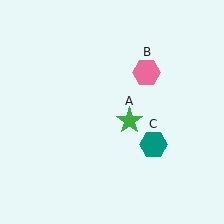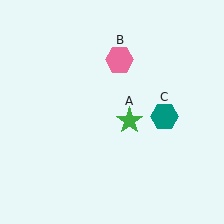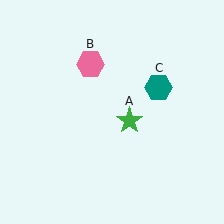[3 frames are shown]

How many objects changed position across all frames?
2 objects changed position: pink hexagon (object B), teal hexagon (object C).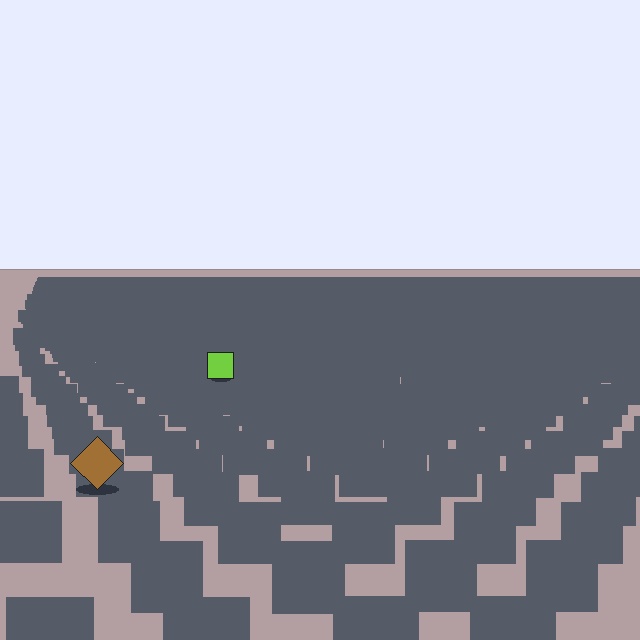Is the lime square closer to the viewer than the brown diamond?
No. The brown diamond is closer — you can tell from the texture gradient: the ground texture is coarser near it.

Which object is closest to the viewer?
The brown diamond is closest. The texture marks near it are larger and more spread out.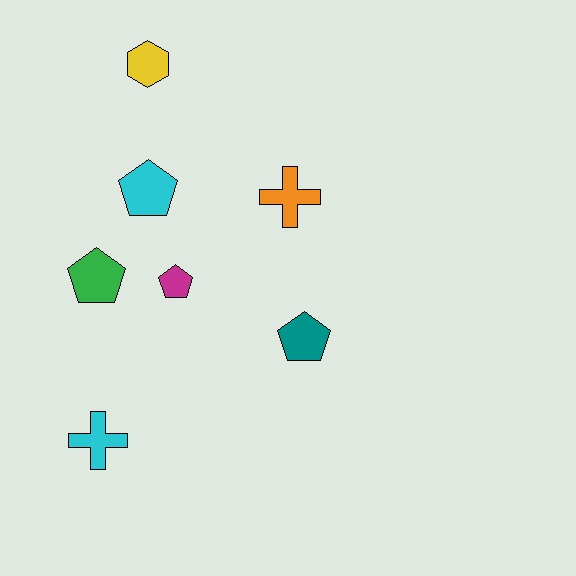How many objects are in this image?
There are 7 objects.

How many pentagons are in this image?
There are 4 pentagons.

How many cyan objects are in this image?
There are 2 cyan objects.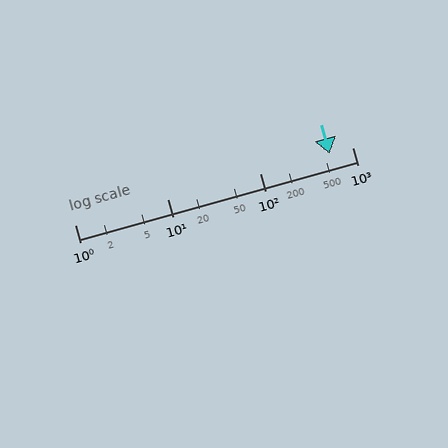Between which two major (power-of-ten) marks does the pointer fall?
The pointer is between 100 and 1000.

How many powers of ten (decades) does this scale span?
The scale spans 3 decades, from 1 to 1000.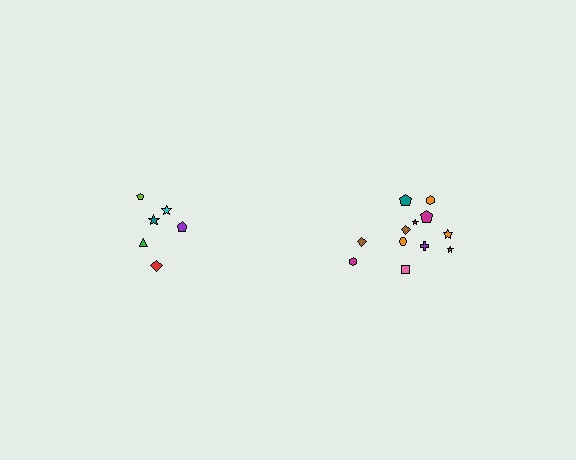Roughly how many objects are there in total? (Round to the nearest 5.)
Roughly 20 objects in total.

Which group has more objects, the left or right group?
The right group.